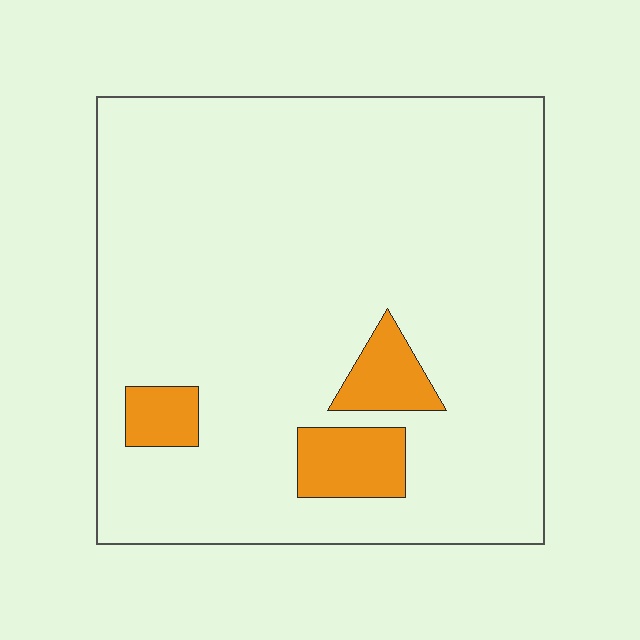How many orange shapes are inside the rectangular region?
3.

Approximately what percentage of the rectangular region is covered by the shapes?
Approximately 10%.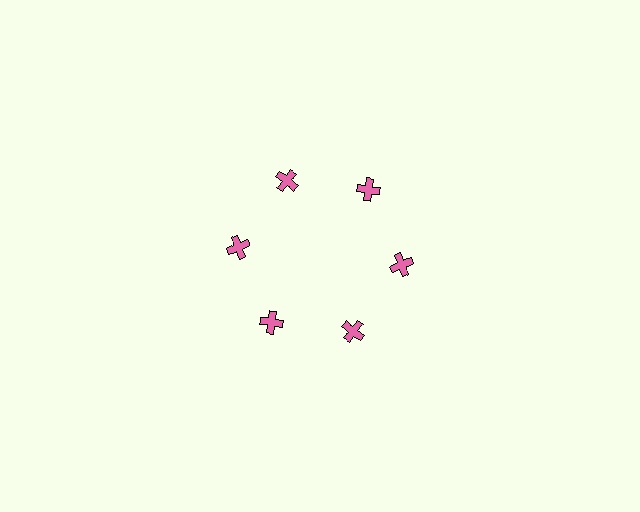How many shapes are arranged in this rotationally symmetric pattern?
There are 6 shapes, arranged in 6 groups of 1.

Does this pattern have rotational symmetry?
Yes, this pattern has 6-fold rotational symmetry. It looks the same after rotating 60 degrees around the center.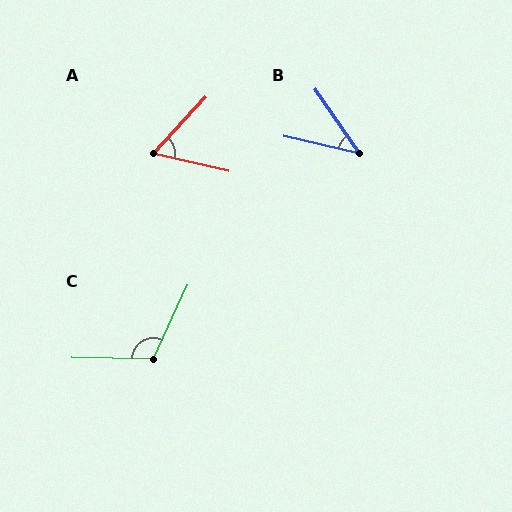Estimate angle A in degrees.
Approximately 60 degrees.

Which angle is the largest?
C, at approximately 114 degrees.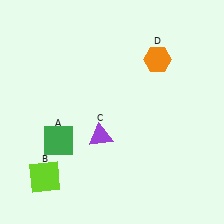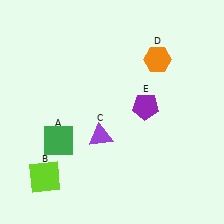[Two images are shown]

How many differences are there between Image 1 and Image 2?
There is 1 difference between the two images.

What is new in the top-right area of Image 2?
A purple pentagon (E) was added in the top-right area of Image 2.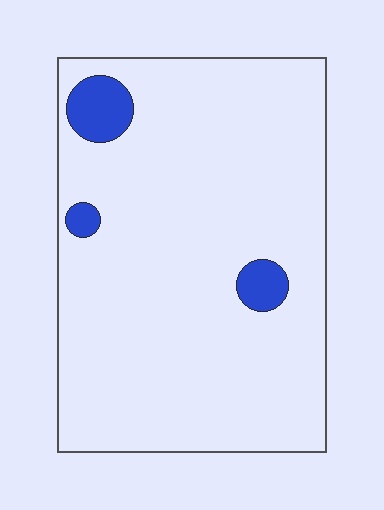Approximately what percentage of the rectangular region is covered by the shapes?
Approximately 5%.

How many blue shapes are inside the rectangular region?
3.